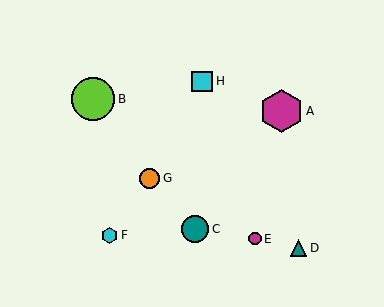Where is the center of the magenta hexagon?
The center of the magenta hexagon is at (281, 111).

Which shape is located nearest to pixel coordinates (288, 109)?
The magenta hexagon (labeled A) at (281, 111) is nearest to that location.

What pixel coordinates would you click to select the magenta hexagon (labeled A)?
Click at (281, 111) to select the magenta hexagon A.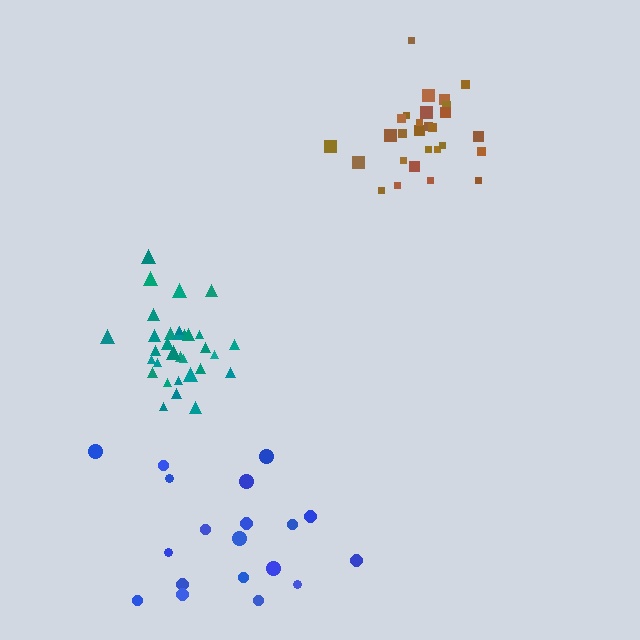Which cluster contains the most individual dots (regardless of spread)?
Teal (32).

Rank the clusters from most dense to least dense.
teal, brown, blue.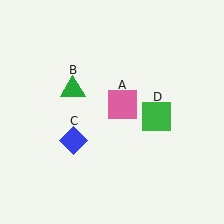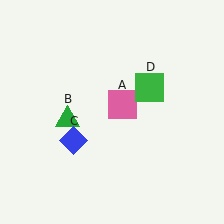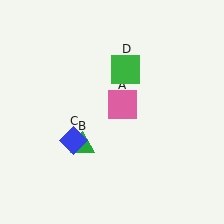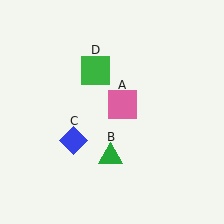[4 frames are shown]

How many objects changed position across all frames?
2 objects changed position: green triangle (object B), green square (object D).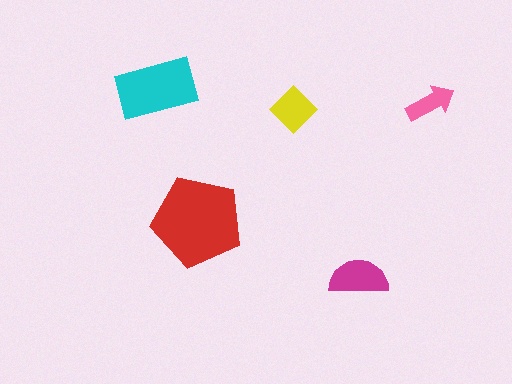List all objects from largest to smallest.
The red pentagon, the cyan rectangle, the magenta semicircle, the yellow diamond, the pink arrow.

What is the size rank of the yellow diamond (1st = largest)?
4th.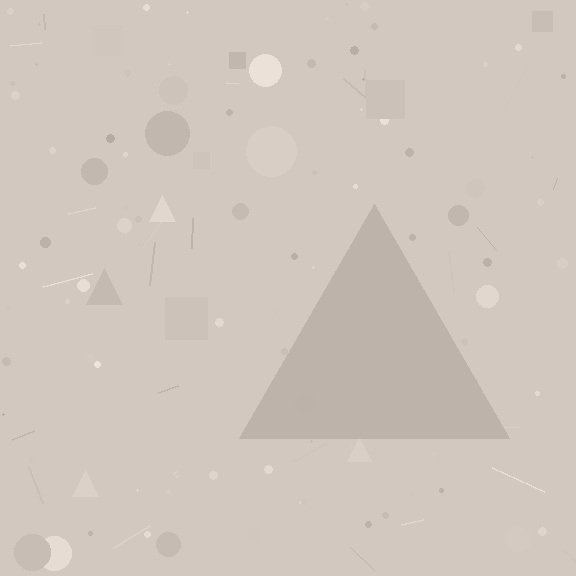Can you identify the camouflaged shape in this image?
The camouflaged shape is a triangle.